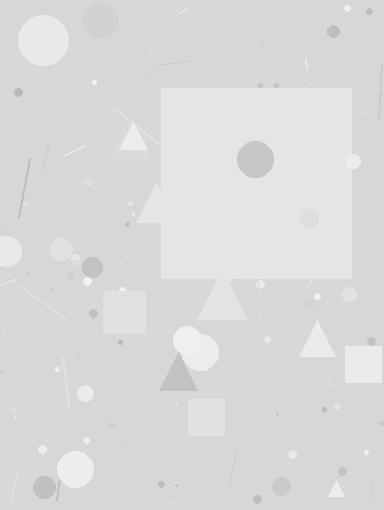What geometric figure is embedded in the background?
A square is embedded in the background.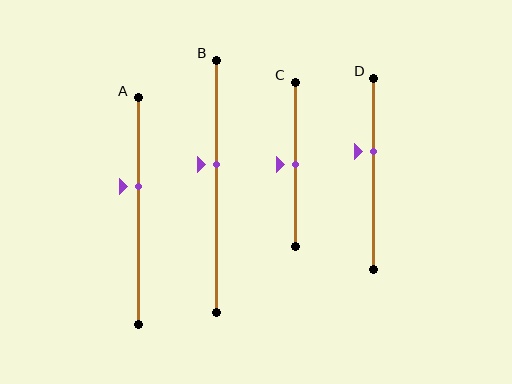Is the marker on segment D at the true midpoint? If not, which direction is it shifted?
No, the marker on segment D is shifted upward by about 12% of the segment length.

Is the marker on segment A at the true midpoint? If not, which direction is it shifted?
No, the marker on segment A is shifted upward by about 11% of the segment length.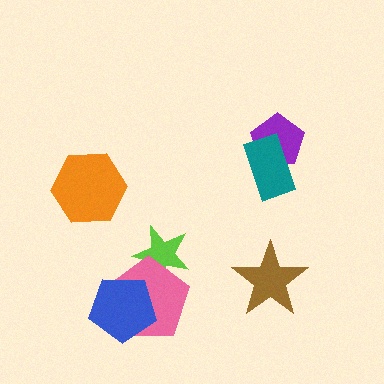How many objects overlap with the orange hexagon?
0 objects overlap with the orange hexagon.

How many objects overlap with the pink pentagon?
2 objects overlap with the pink pentagon.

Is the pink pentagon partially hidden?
Yes, it is partially covered by another shape.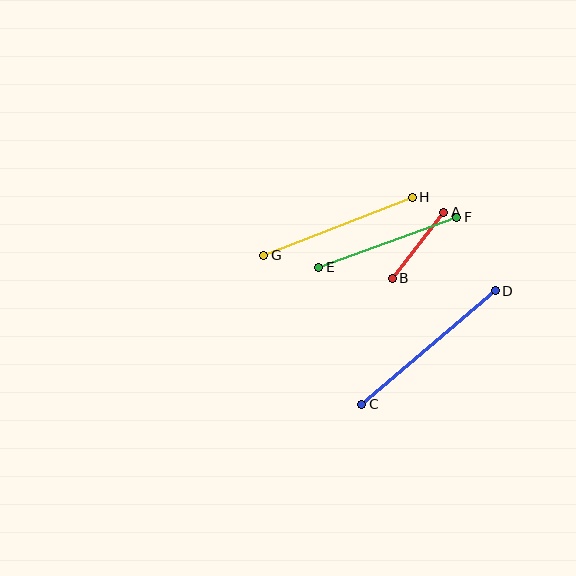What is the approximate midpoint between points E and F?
The midpoint is at approximately (388, 242) pixels.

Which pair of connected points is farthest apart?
Points C and D are farthest apart.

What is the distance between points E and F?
The distance is approximately 147 pixels.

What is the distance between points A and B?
The distance is approximately 84 pixels.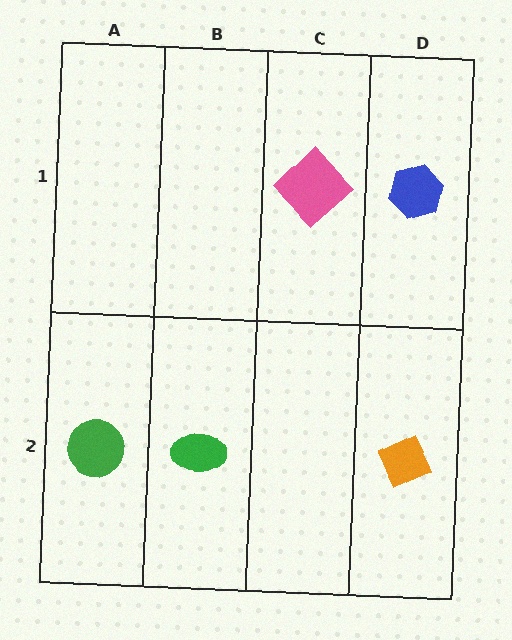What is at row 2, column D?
An orange diamond.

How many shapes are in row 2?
3 shapes.